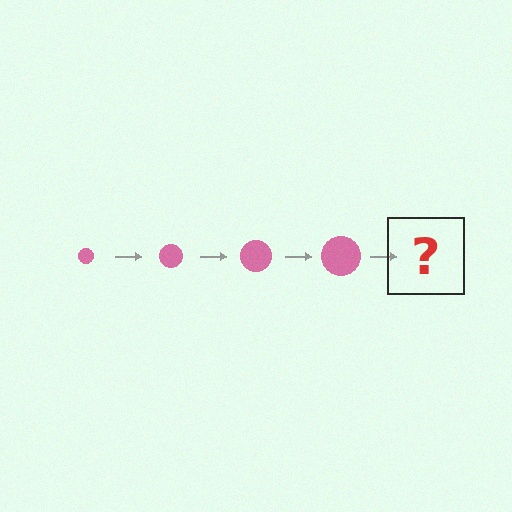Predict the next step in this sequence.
The next step is a pink circle, larger than the previous one.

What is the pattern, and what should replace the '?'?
The pattern is that the circle gets progressively larger each step. The '?' should be a pink circle, larger than the previous one.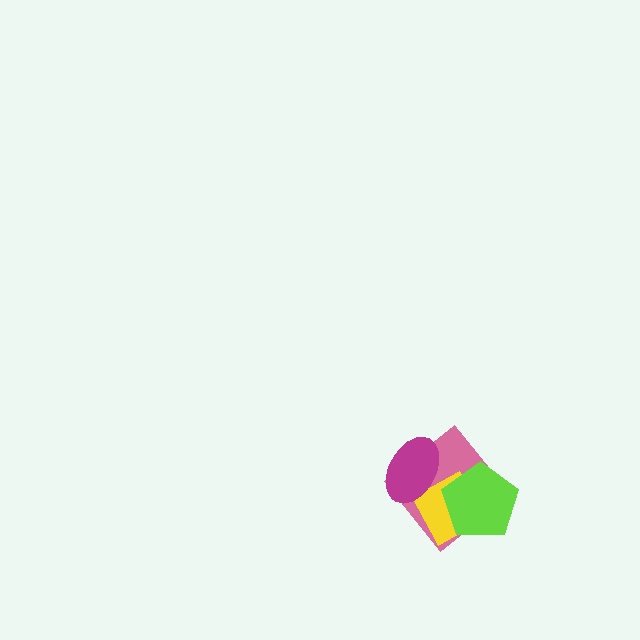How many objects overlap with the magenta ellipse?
2 objects overlap with the magenta ellipse.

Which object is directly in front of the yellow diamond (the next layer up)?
The lime pentagon is directly in front of the yellow diamond.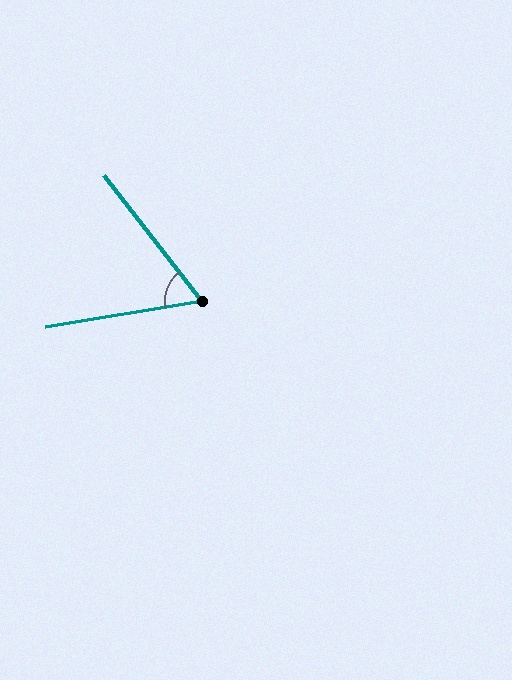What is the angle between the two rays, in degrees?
Approximately 61 degrees.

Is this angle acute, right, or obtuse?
It is acute.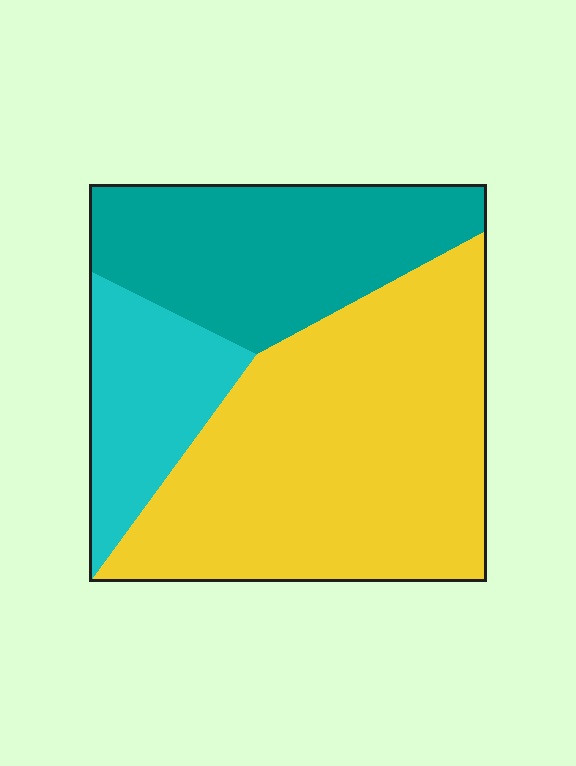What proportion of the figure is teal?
Teal takes up about one third (1/3) of the figure.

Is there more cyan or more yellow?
Yellow.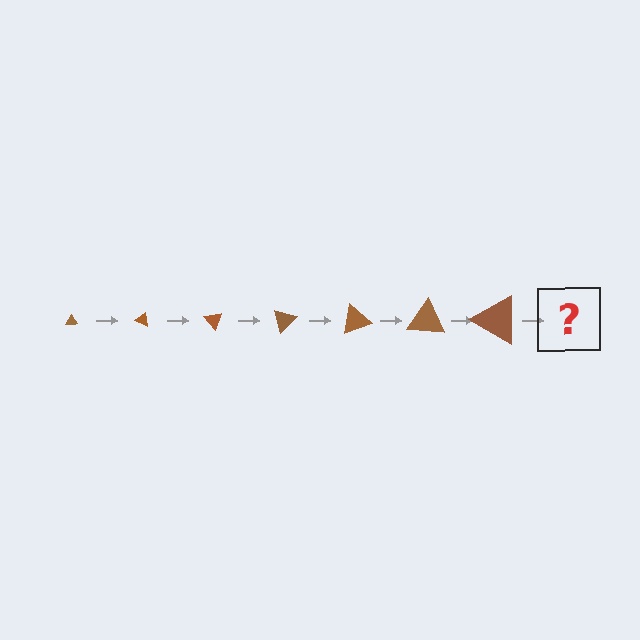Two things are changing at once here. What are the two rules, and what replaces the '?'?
The two rules are that the triangle grows larger each step and it rotates 25 degrees each step. The '?' should be a triangle, larger than the previous one and rotated 175 degrees from the start.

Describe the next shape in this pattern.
It should be a triangle, larger than the previous one and rotated 175 degrees from the start.